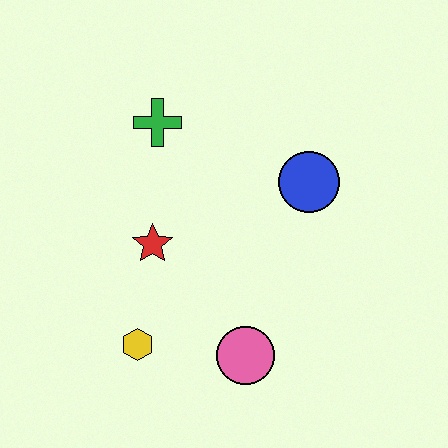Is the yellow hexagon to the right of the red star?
No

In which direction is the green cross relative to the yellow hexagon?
The green cross is above the yellow hexagon.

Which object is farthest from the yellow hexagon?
The blue circle is farthest from the yellow hexagon.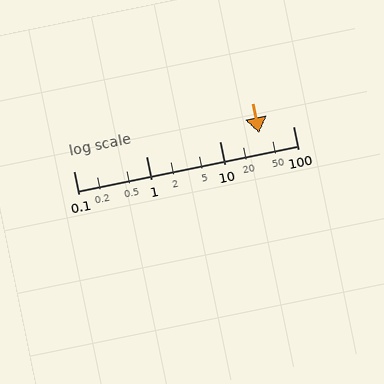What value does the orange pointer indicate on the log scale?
The pointer indicates approximately 35.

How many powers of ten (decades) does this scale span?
The scale spans 3 decades, from 0.1 to 100.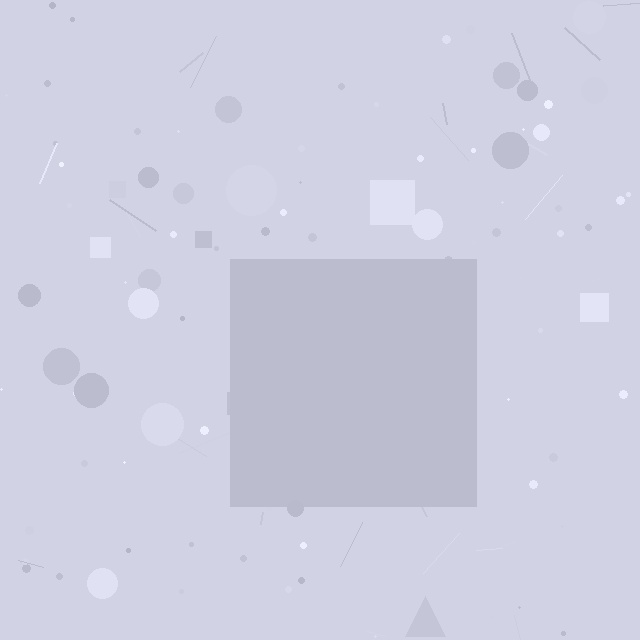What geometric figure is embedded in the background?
A square is embedded in the background.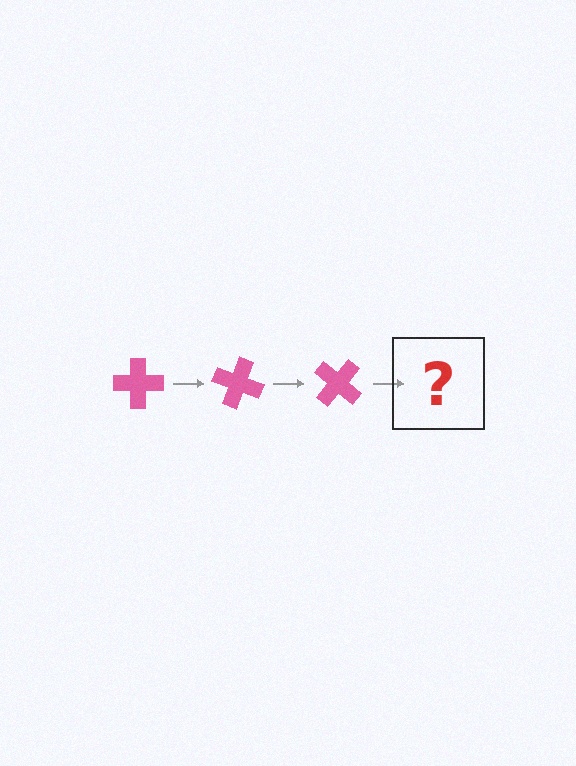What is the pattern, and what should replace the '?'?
The pattern is that the cross rotates 20 degrees each step. The '?' should be a pink cross rotated 60 degrees.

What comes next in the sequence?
The next element should be a pink cross rotated 60 degrees.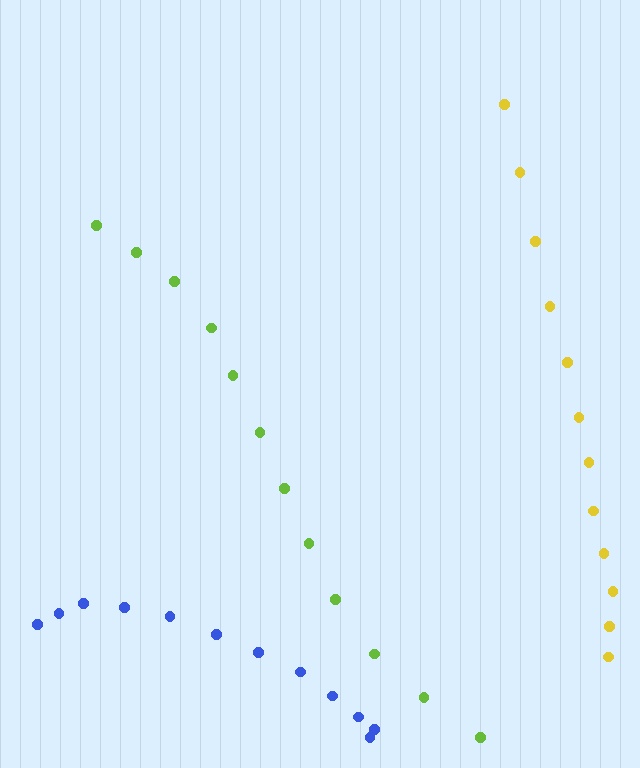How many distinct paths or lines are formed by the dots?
There are 3 distinct paths.